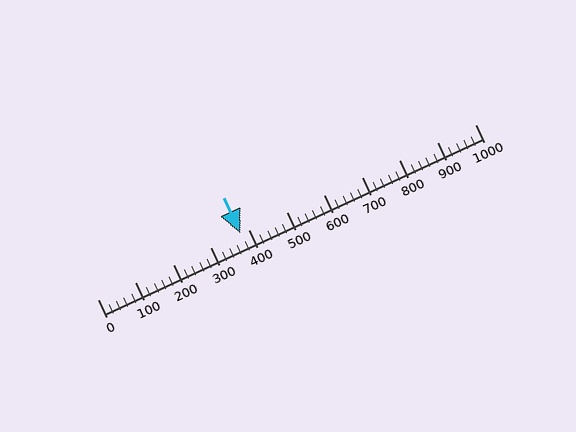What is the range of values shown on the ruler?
The ruler shows values from 0 to 1000.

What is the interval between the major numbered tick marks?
The major tick marks are spaced 100 units apart.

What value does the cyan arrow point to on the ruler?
The cyan arrow points to approximately 378.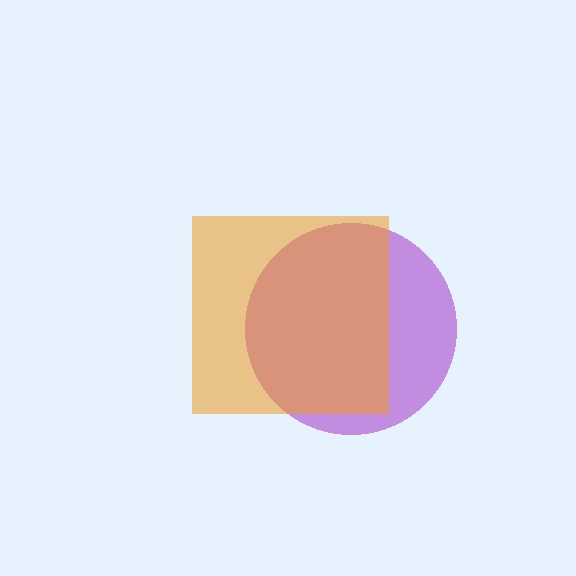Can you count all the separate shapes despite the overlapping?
Yes, there are 2 separate shapes.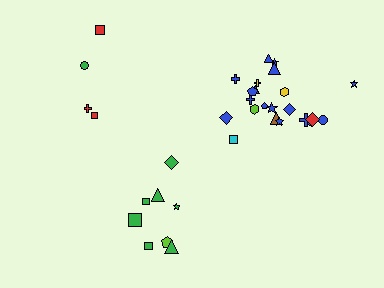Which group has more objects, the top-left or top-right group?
The top-right group.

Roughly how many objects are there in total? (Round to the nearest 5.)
Roughly 35 objects in total.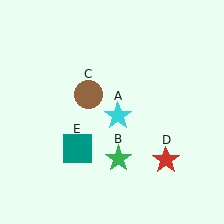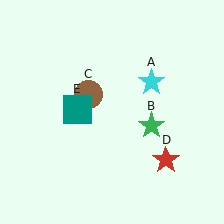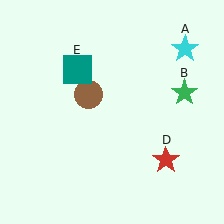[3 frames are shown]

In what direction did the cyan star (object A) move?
The cyan star (object A) moved up and to the right.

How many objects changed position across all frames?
3 objects changed position: cyan star (object A), green star (object B), teal square (object E).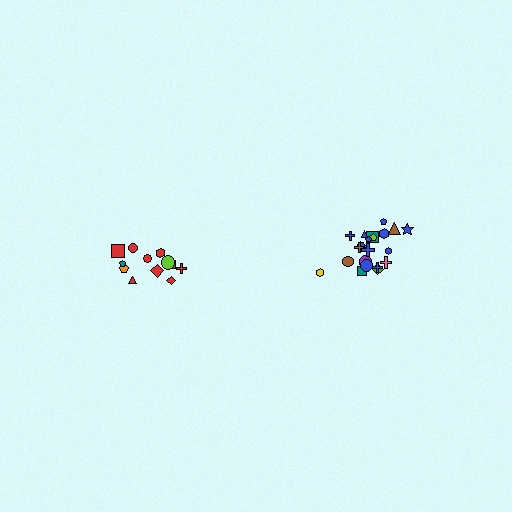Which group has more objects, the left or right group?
The right group.